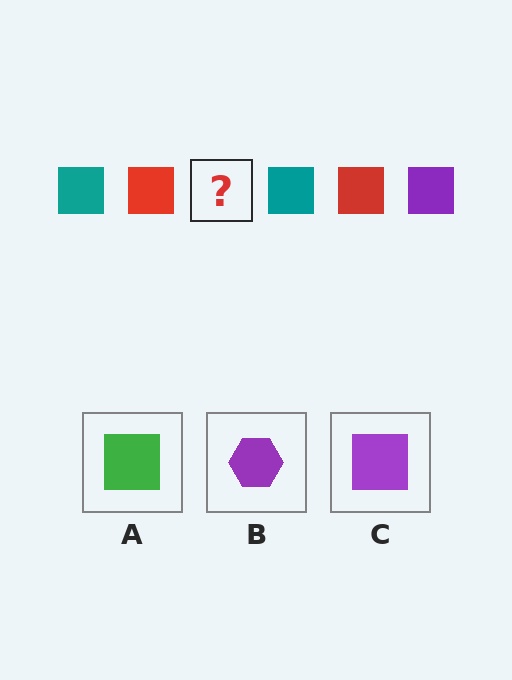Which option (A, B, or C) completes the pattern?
C.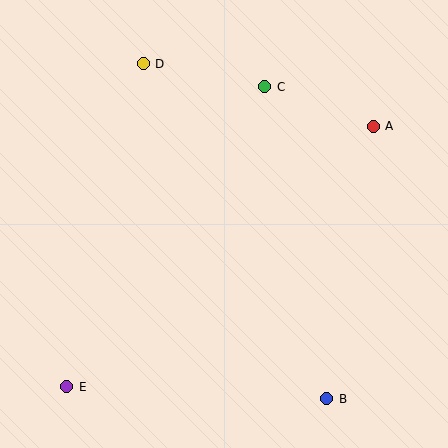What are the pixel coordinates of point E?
Point E is at (67, 387).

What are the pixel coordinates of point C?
Point C is at (265, 87).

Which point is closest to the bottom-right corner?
Point B is closest to the bottom-right corner.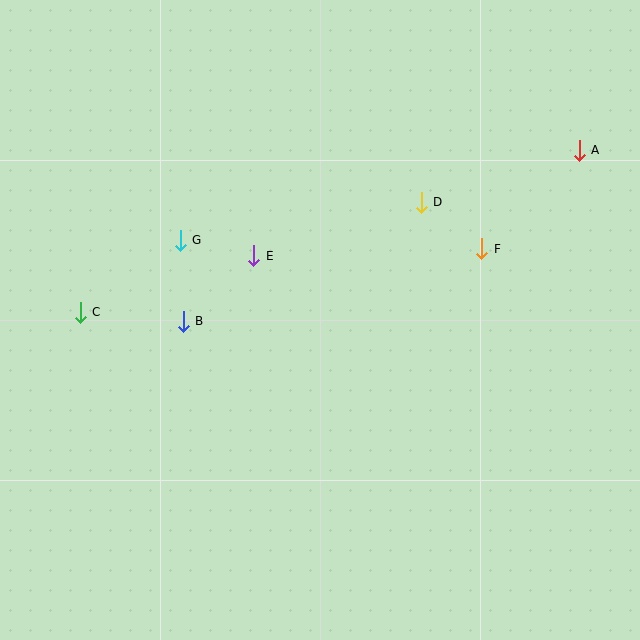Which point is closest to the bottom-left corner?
Point C is closest to the bottom-left corner.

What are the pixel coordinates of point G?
Point G is at (180, 240).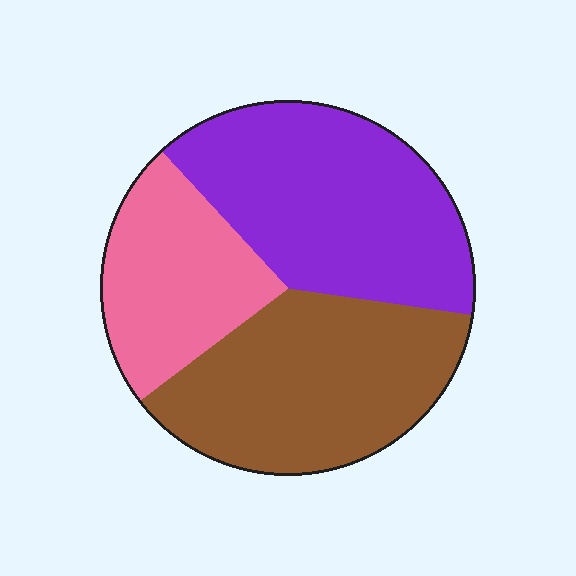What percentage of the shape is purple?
Purple covers around 40% of the shape.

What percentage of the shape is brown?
Brown covers about 35% of the shape.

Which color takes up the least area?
Pink, at roughly 25%.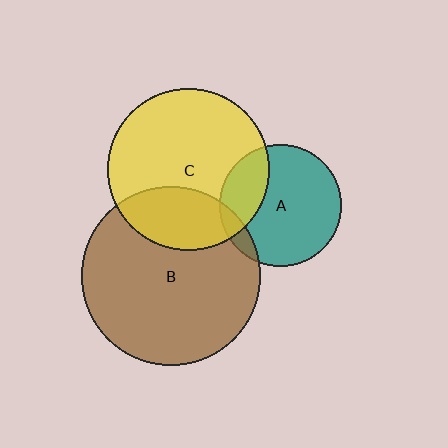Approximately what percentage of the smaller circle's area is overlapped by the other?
Approximately 10%.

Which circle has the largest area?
Circle B (brown).